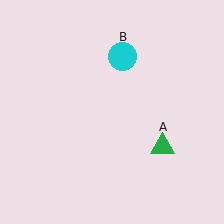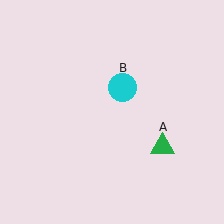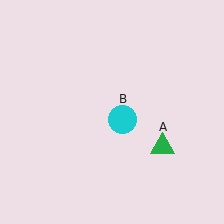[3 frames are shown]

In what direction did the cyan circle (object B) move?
The cyan circle (object B) moved down.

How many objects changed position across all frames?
1 object changed position: cyan circle (object B).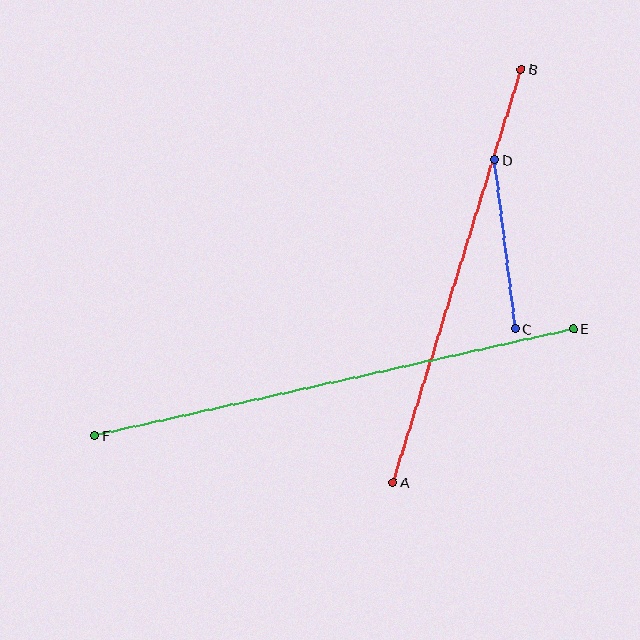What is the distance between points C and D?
The distance is approximately 170 pixels.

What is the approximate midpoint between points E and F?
The midpoint is at approximately (334, 382) pixels.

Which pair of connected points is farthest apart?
Points E and F are farthest apart.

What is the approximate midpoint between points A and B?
The midpoint is at approximately (457, 276) pixels.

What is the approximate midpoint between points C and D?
The midpoint is at approximately (505, 244) pixels.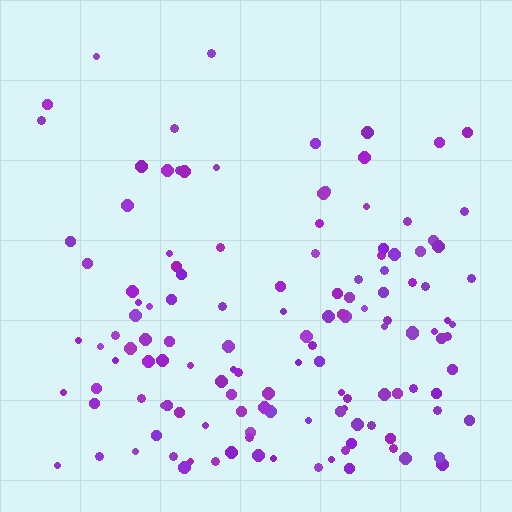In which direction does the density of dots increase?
From top to bottom, with the bottom side densest.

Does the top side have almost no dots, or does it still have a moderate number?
Still a moderate number, just noticeably fewer than the bottom.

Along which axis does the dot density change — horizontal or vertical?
Vertical.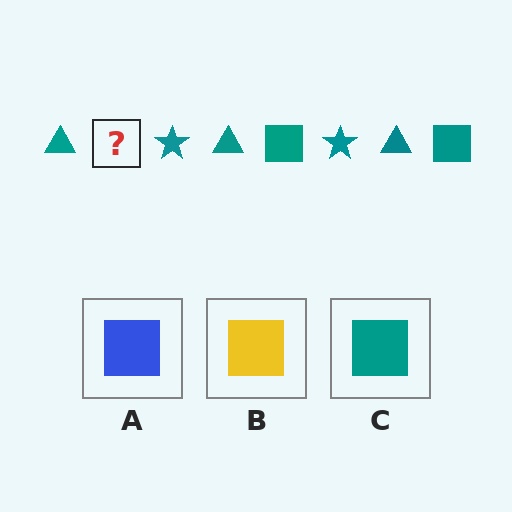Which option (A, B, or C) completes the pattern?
C.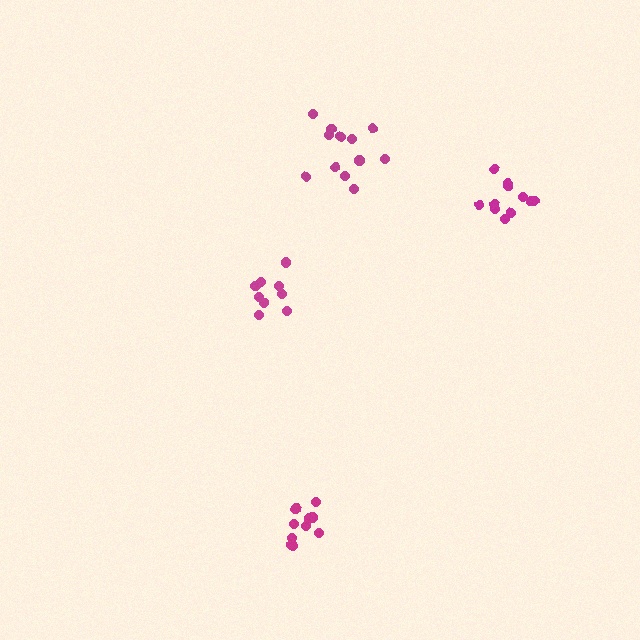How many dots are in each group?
Group 1: 12 dots, Group 2: 10 dots, Group 3: 11 dots, Group 4: 11 dots (44 total).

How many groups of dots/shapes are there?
There are 4 groups.